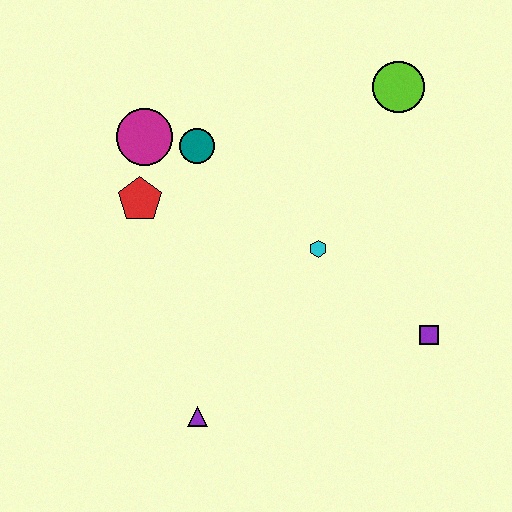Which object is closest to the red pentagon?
The magenta circle is closest to the red pentagon.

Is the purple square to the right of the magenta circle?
Yes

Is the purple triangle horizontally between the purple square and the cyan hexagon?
No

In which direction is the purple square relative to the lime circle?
The purple square is below the lime circle.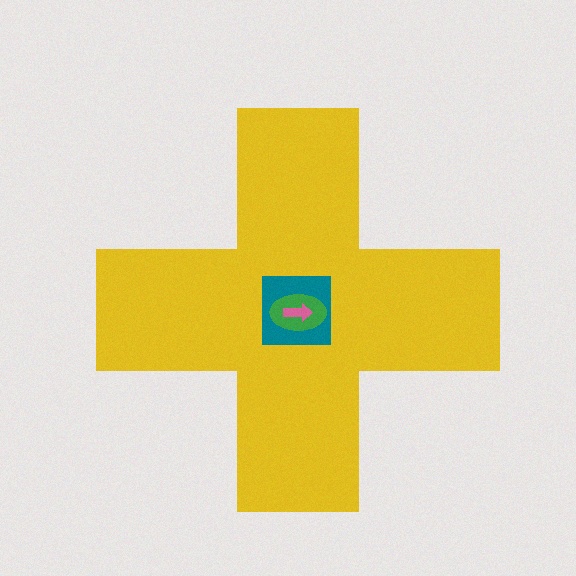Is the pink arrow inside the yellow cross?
Yes.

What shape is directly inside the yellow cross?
The teal square.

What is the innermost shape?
The pink arrow.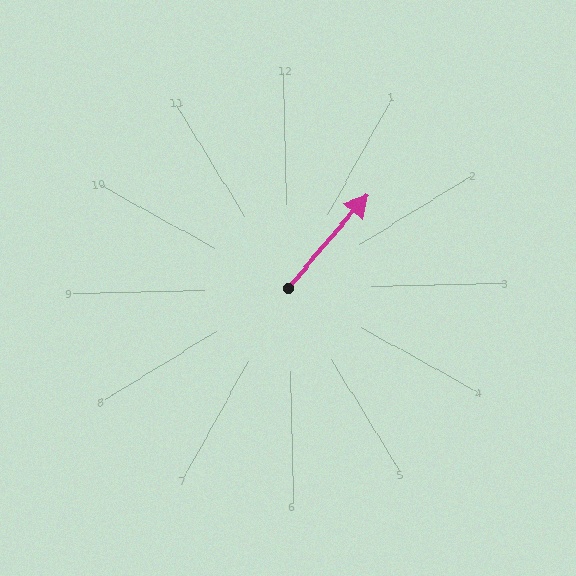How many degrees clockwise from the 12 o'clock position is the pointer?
Approximately 42 degrees.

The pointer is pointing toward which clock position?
Roughly 1 o'clock.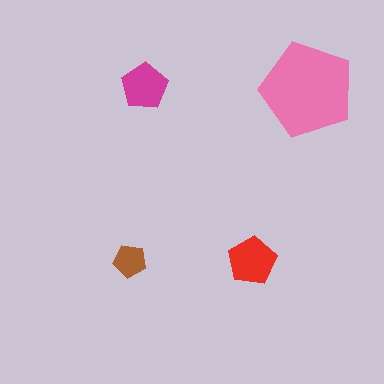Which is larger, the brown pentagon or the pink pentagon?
The pink one.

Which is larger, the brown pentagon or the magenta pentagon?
The magenta one.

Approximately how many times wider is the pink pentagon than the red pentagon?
About 2 times wider.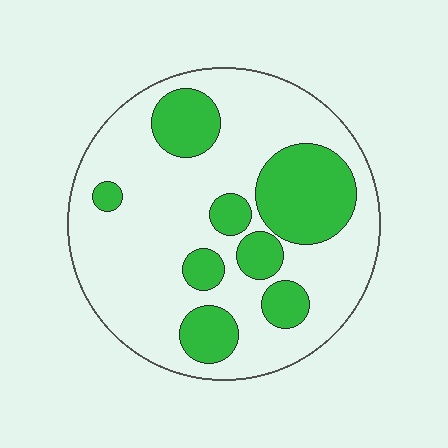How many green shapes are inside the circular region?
8.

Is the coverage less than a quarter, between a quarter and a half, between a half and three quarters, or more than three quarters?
Between a quarter and a half.